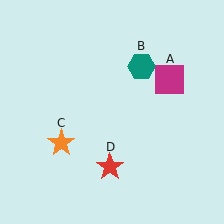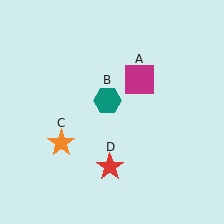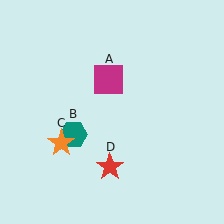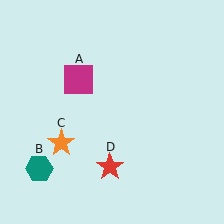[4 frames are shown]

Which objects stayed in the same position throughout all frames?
Orange star (object C) and red star (object D) remained stationary.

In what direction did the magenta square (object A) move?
The magenta square (object A) moved left.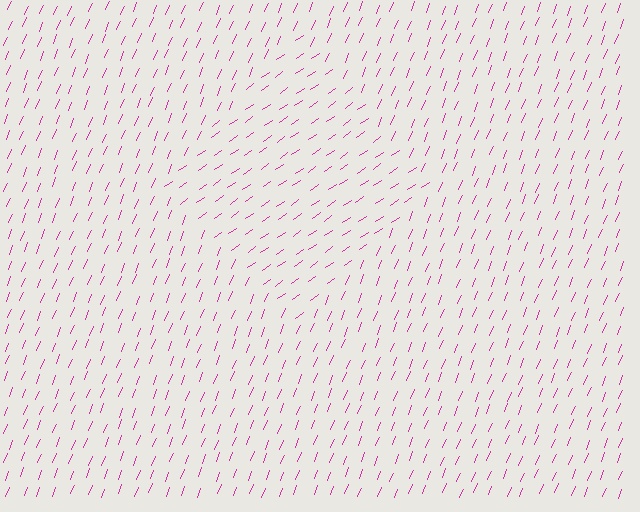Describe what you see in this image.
The image is filled with small magenta line segments. A diamond region in the image has lines oriented differently from the surrounding lines, creating a visible texture boundary.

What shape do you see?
I see a diamond.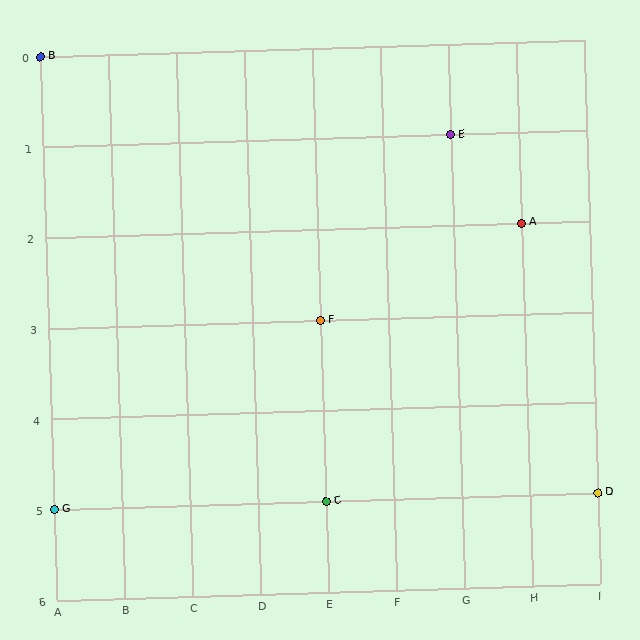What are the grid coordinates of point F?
Point F is at grid coordinates (E, 3).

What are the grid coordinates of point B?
Point B is at grid coordinates (A, 0).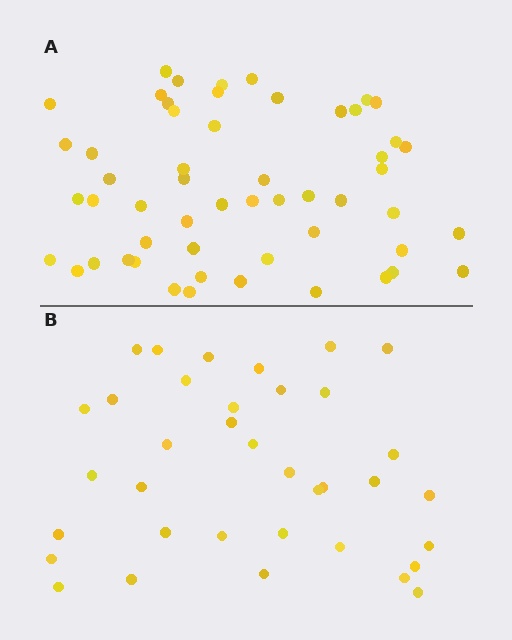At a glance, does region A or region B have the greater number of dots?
Region A (the top region) has more dots.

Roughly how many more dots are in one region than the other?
Region A has approximately 20 more dots than region B.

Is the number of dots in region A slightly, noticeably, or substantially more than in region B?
Region A has substantially more. The ratio is roughly 1.5 to 1.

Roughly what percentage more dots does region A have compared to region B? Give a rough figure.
About 50% more.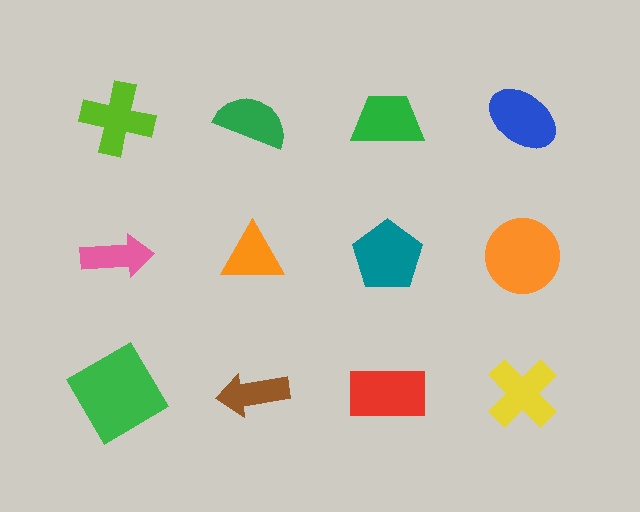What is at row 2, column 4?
An orange circle.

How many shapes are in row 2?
4 shapes.